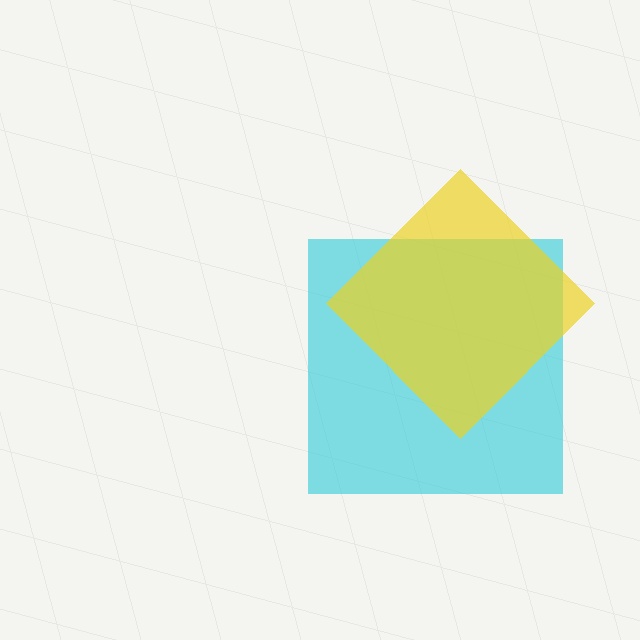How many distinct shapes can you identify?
There are 2 distinct shapes: a cyan square, a yellow diamond.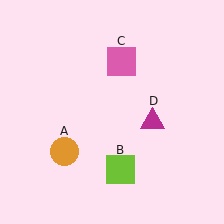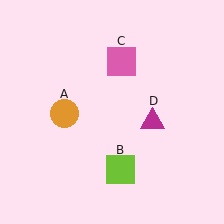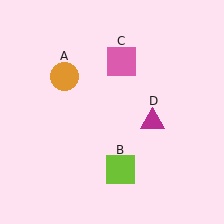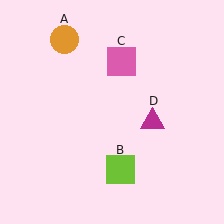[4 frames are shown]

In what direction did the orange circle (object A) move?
The orange circle (object A) moved up.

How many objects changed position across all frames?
1 object changed position: orange circle (object A).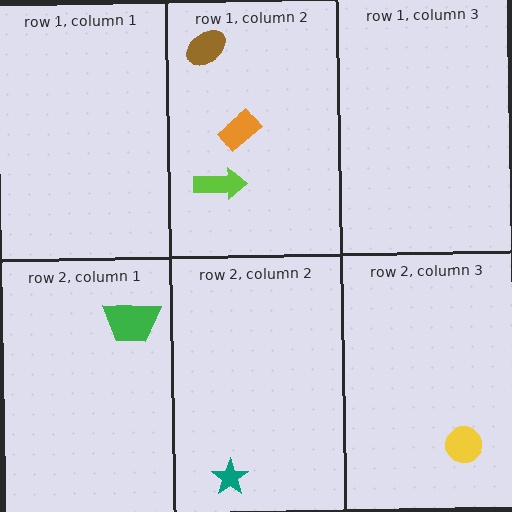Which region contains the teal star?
The row 2, column 2 region.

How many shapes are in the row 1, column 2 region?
3.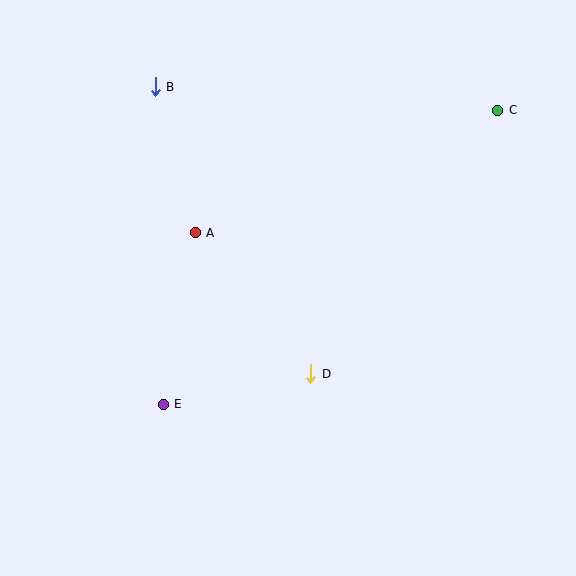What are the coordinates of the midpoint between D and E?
The midpoint between D and E is at (237, 389).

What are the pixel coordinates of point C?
Point C is at (498, 110).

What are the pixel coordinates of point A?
Point A is at (195, 233).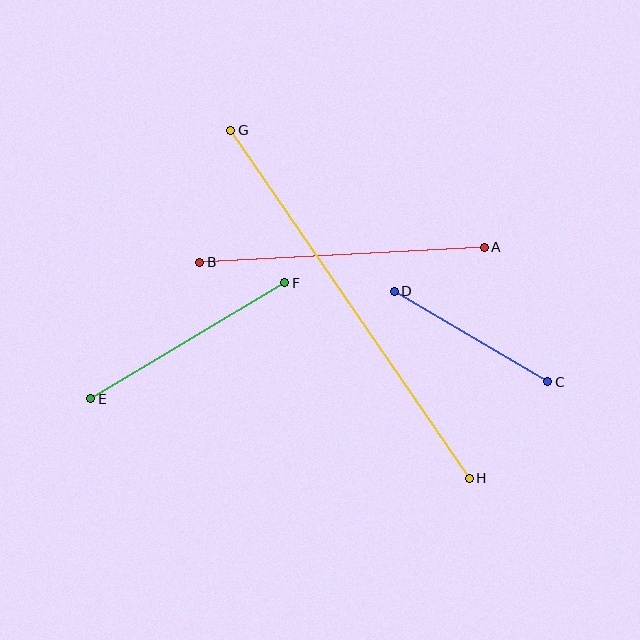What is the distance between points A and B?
The distance is approximately 285 pixels.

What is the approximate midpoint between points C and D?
The midpoint is at approximately (471, 337) pixels.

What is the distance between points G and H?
The distance is approximately 422 pixels.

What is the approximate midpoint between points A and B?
The midpoint is at approximately (342, 255) pixels.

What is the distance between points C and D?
The distance is approximately 178 pixels.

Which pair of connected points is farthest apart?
Points G and H are farthest apart.